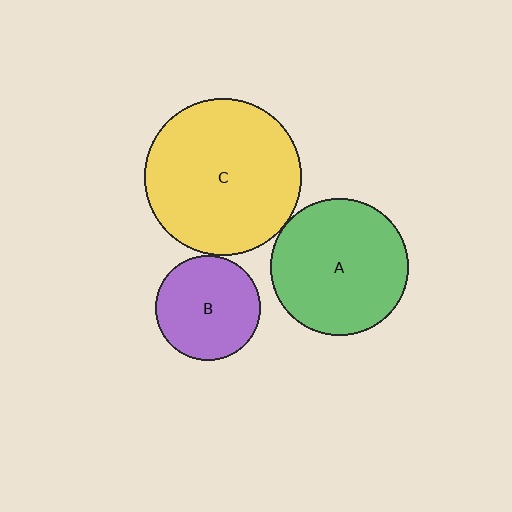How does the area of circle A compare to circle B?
Approximately 1.7 times.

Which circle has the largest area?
Circle C (yellow).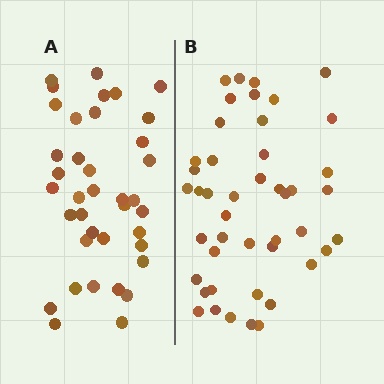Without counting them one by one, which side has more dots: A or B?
Region B (the right region) has more dots.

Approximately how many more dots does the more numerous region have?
Region B has roughly 8 or so more dots than region A.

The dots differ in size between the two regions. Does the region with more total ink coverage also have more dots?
No. Region A has more total ink coverage because its dots are larger, but region B actually contains more individual dots. Total area can be misleading — the number of items is what matters here.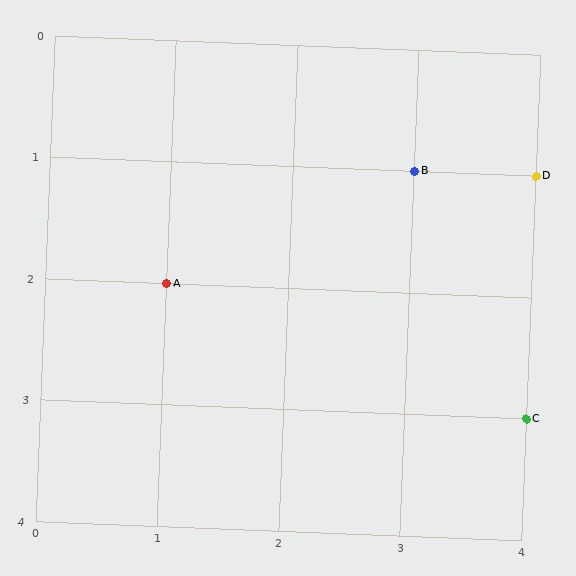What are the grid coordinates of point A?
Point A is at grid coordinates (1, 2).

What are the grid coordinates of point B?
Point B is at grid coordinates (3, 1).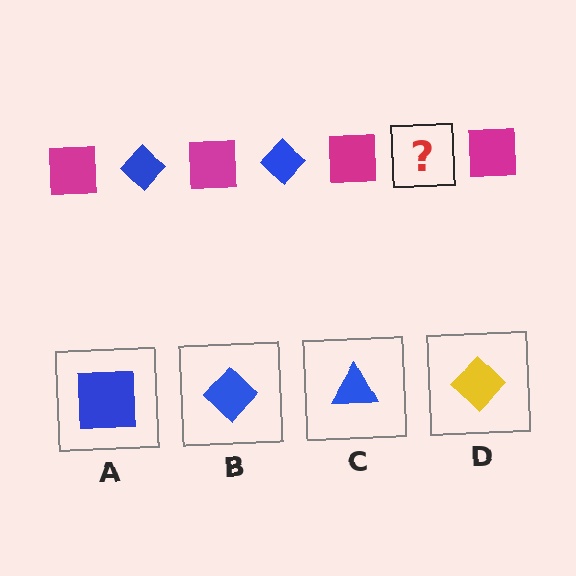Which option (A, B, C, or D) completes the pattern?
B.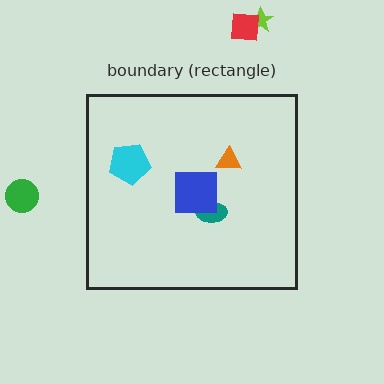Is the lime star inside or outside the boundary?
Outside.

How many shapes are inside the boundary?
4 inside, 3 outside.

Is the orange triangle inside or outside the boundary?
Inside.